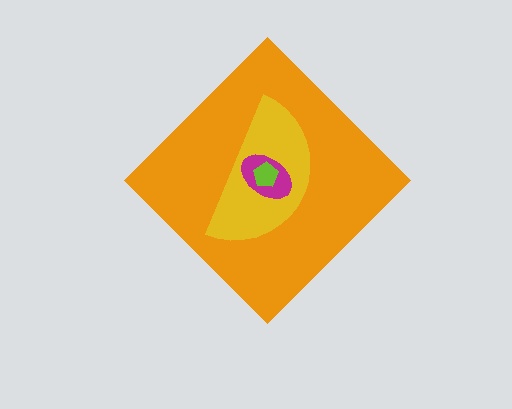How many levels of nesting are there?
4.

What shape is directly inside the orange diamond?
The yellow semicircle.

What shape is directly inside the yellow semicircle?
The magenta ellipse.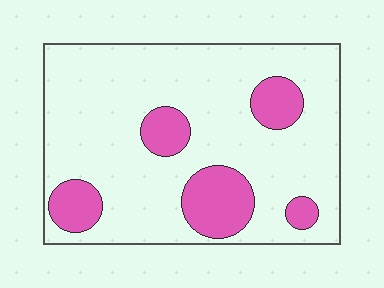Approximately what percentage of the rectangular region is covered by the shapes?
Approximately 20%.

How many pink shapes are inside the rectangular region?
5.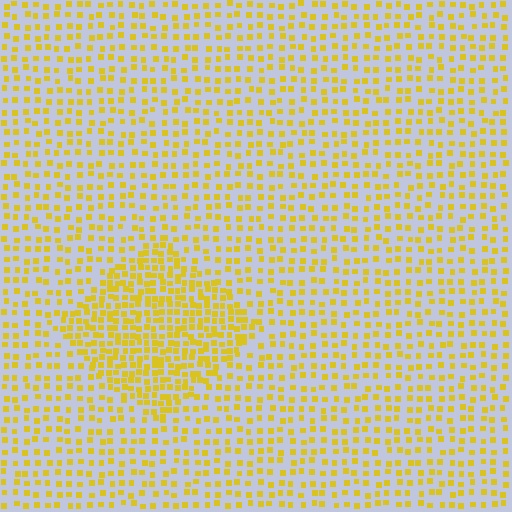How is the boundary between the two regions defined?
The boundary is defined by a change in element density (approximately 2.0x ratio). All elements are the same color, size, and shape.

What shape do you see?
I see a diamond.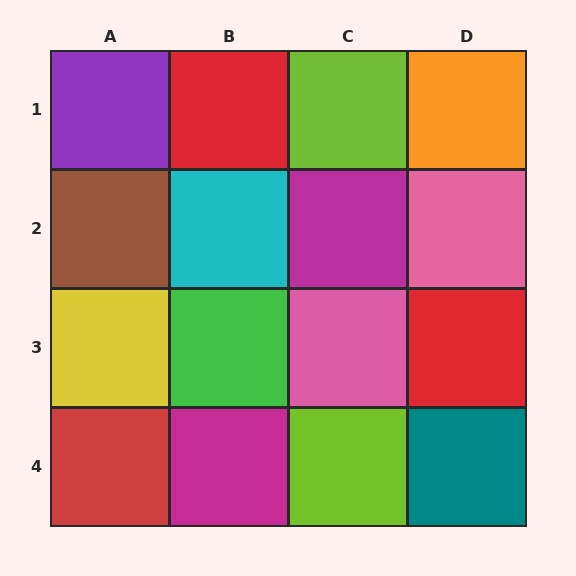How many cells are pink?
2 cells are pink.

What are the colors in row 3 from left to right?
Yellow, green, pink, red.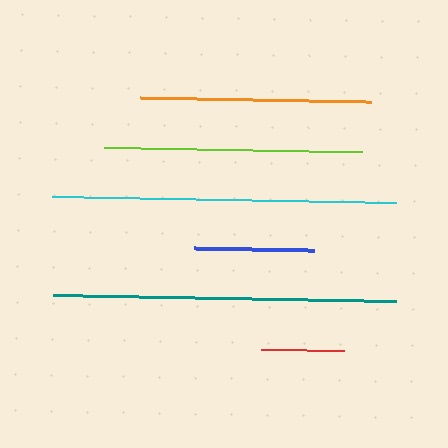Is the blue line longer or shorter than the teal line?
The teal line is longer than the blue line.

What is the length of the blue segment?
The blue segment is approximately 120 pixels long.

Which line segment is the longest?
The cyan line is the longest at approximately 344 pixels.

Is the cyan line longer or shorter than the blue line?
The cyan line is longer than the blue line.